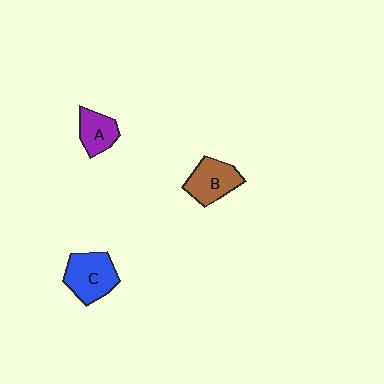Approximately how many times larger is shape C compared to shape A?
Approximately 1.6 times.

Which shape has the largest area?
Shape C (blue).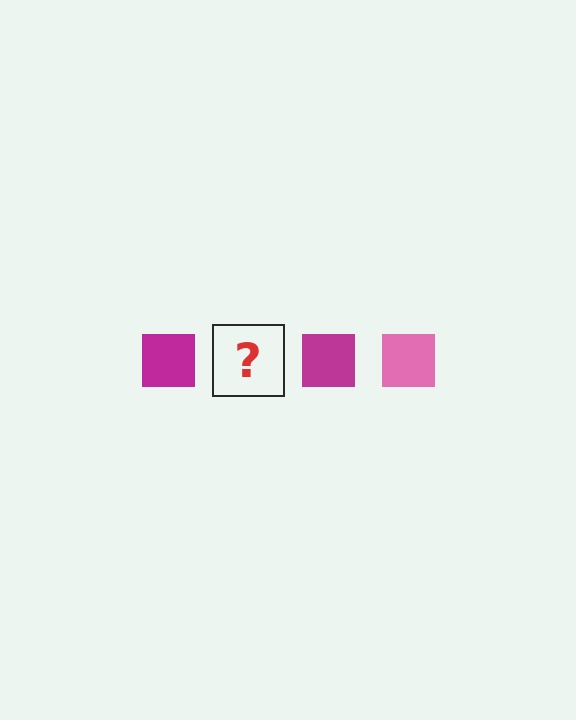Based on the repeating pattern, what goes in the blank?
The blank should be a pink square.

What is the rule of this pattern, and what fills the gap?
The rule is that the pattern cycles through magenta, pink squares. The gap should be filled with a pink square.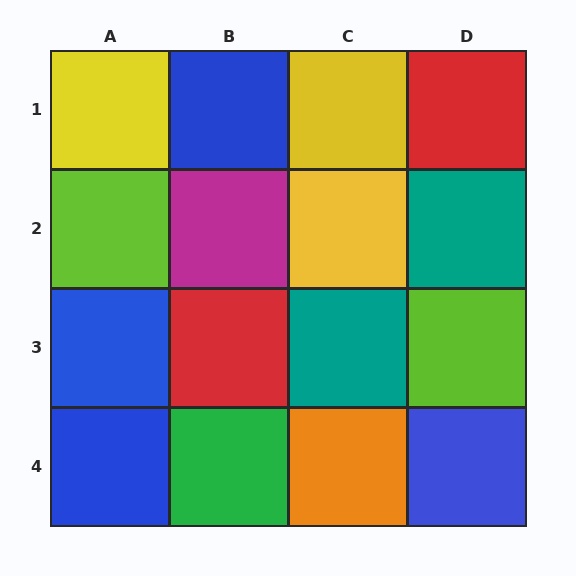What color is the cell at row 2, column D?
Teal.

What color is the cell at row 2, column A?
Lime.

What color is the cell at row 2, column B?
Magenta.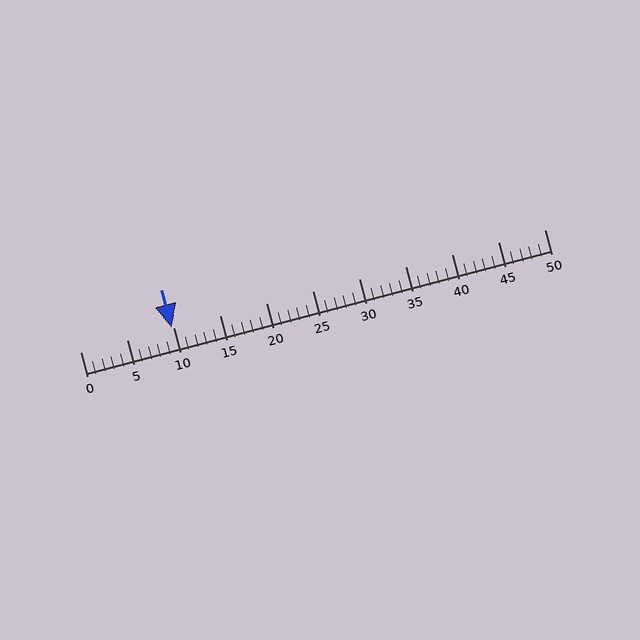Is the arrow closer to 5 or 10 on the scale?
The arrow is closer to 10.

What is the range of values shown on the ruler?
The ruler shows values from 0 to 50.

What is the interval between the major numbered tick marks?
The major tick marks are spaced 5 units apart.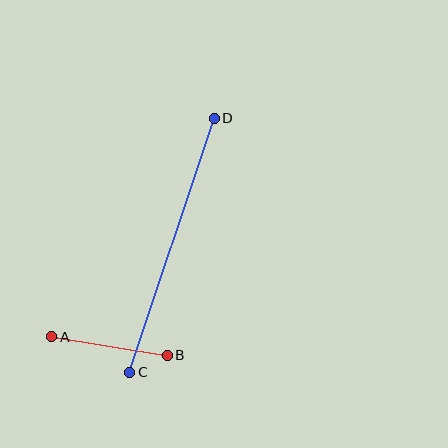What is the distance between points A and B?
The distance is approximately 117 pixels.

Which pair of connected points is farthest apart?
Points C and D are farthest apart.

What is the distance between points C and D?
The distance is approximately 267 pixels.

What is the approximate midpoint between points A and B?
The midpoint is at approximately (109, 346) pixels.